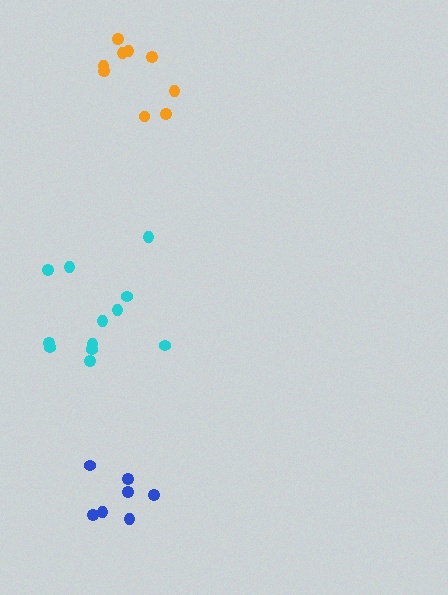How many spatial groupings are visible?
There are 3 spatial groupings.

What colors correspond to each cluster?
The clusters are colored: cyan, blue, orange.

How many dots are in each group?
Group 1: 12 dots, Group 2: 7 dots, Group 3: 9 dots (28 total).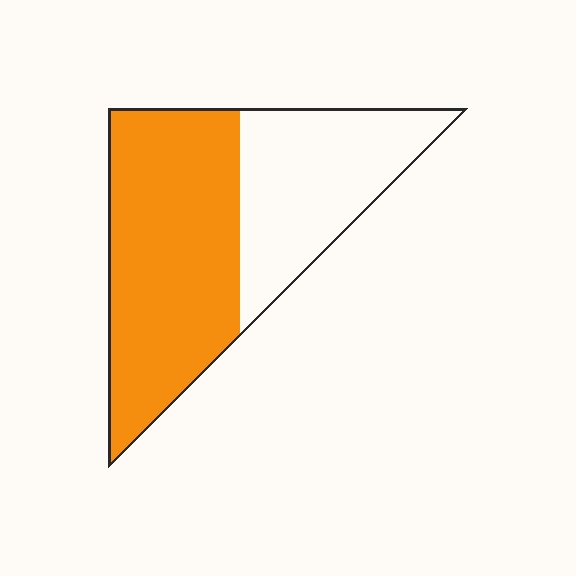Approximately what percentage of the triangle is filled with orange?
Approximately 60%.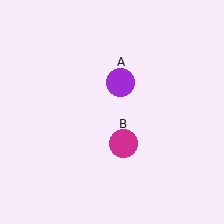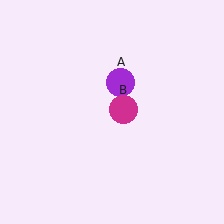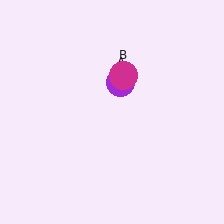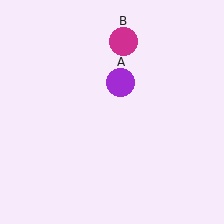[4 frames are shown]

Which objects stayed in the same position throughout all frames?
Purple circle (object A) remained stationary.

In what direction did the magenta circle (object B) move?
The magenta circle (object B) moved up.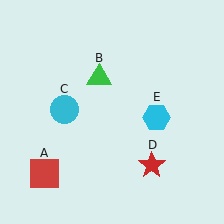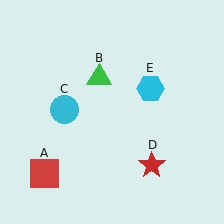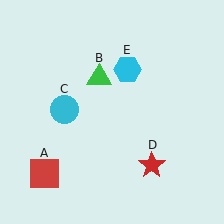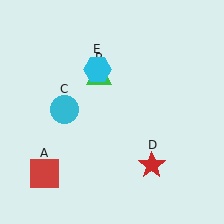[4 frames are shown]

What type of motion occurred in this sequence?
The cyan hexagon (object E) rotated counterclockwise around the center of the scene.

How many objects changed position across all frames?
1 object changed position: cyan hexagon (object E).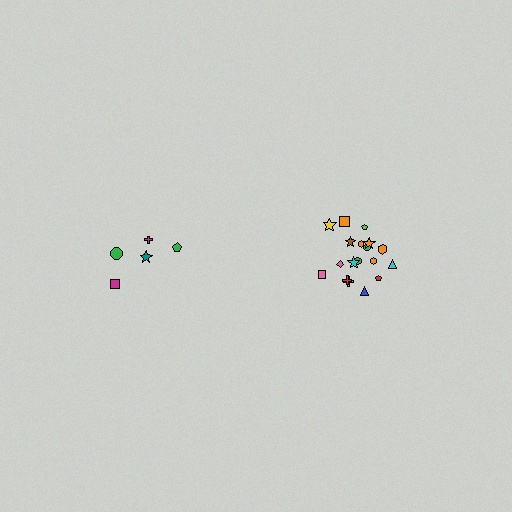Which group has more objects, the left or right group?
The right group.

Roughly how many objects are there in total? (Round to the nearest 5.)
Roughly 25 objects in total.